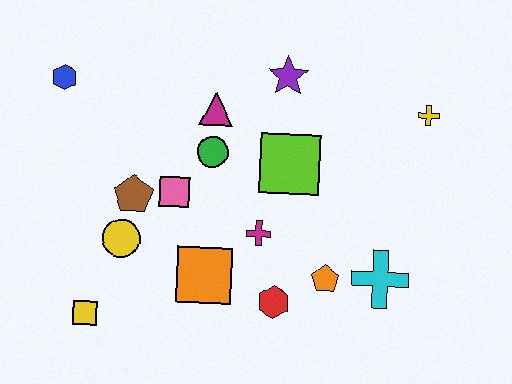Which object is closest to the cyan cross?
The orange pentagon is closest to the cyan cross.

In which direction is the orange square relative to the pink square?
The orange square is below the pink square.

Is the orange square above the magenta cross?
No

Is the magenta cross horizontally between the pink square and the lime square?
Yes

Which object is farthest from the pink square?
The yellow cross is farthest from the pink square.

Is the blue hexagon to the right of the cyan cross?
No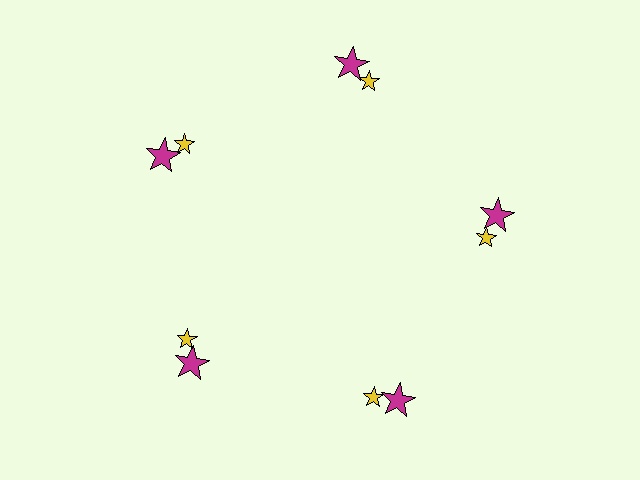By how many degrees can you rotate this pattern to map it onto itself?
The pattern maps onto itself every 72 degrees of rotation.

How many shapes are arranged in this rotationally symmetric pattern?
There are 10 shapes, arranged in 5 groups of 2.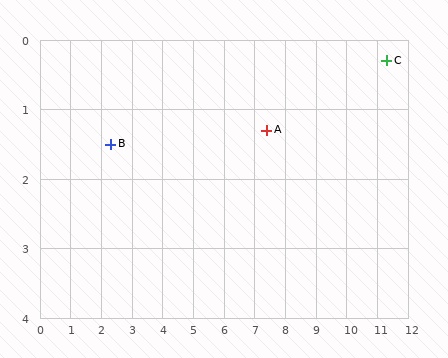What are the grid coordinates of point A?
Point A is at approximately (7.4, 1.3).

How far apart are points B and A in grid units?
Points B and A are about 5.1 grid units apart.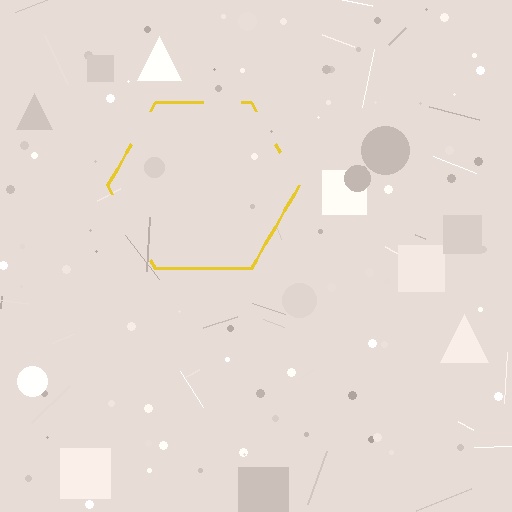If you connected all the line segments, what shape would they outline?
They would outline a hexagon.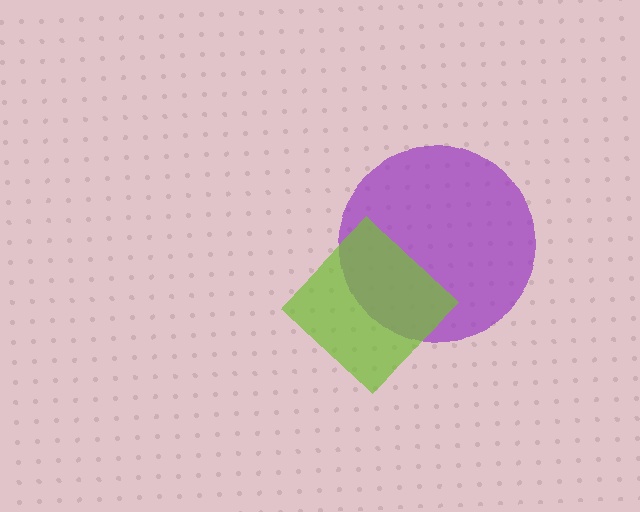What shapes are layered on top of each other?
The layered shapes are: a purple circle, a lime diamond.